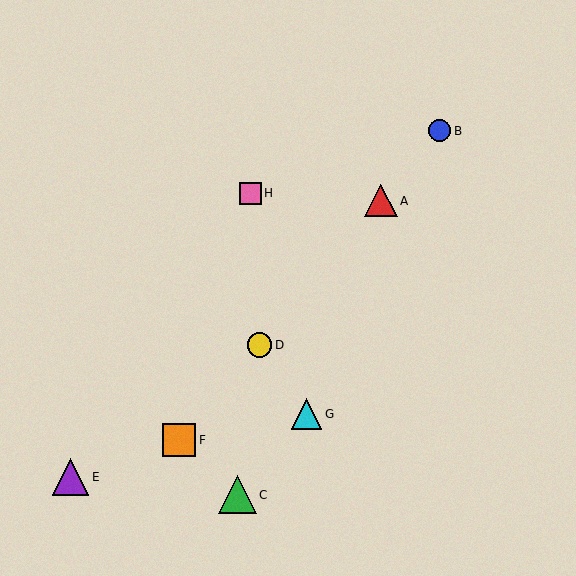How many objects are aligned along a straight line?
4 objects (A, B, D, F) are aligned along a straight line.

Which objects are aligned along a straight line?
Objects A, B, D, F are aligned along a straight line.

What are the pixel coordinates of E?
Object E is at (71, 477).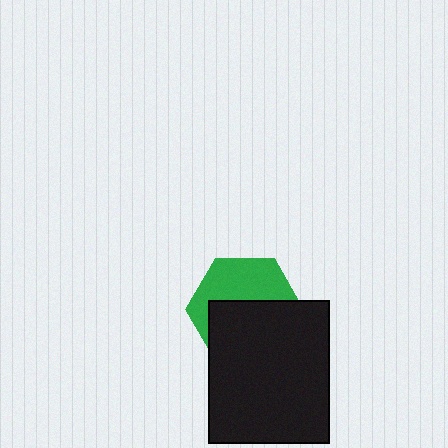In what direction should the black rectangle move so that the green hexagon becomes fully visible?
The black rectangle should move down. That is the shortest direction to clear the overlap and leave the green hexagon fully visible.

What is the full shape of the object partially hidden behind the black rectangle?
The partially hidden object is a green hexagon.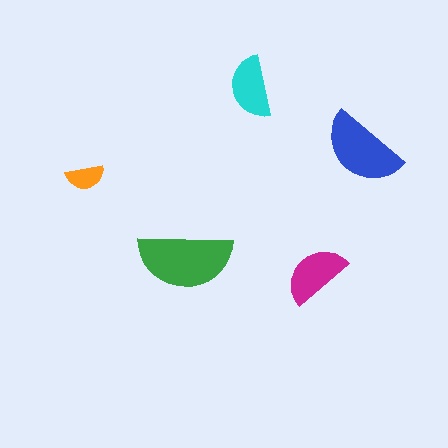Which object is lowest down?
The magenta semicircle is bottommost.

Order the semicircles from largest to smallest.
the green one, the blue one, the magenta one, the cyan one, the orange one.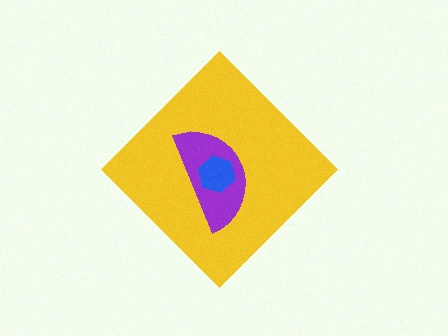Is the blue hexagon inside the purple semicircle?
Yes.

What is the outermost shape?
The yellow diamond.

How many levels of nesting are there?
3.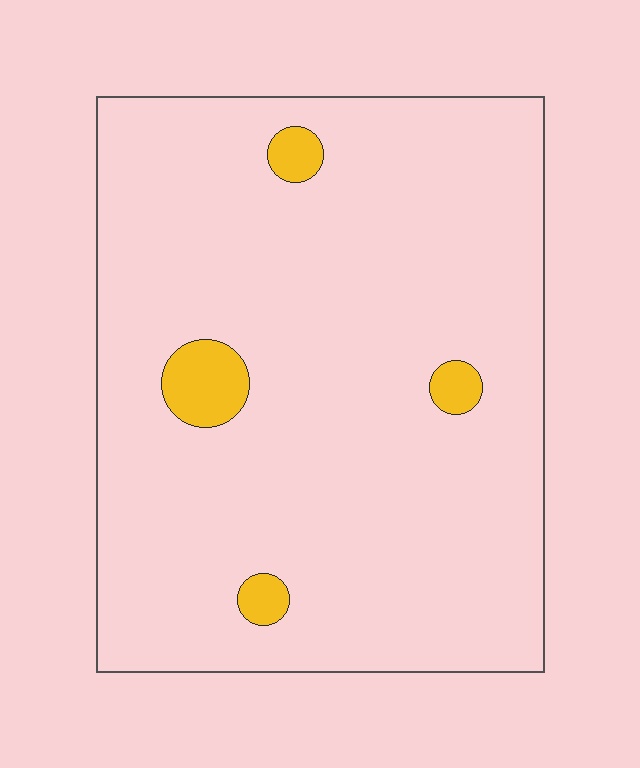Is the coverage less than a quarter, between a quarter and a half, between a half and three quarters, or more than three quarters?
Less than a quarter.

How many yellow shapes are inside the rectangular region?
4.